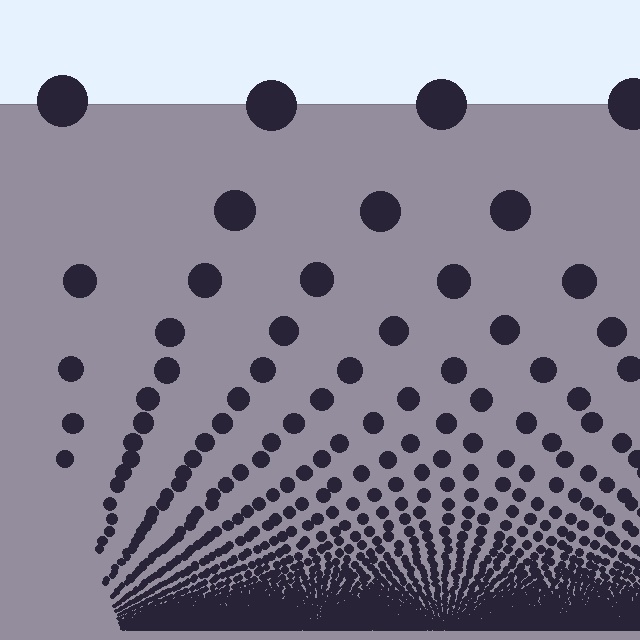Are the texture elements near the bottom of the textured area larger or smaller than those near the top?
Smaller. The gradient is inverted — elements near the bottom are smaller and denser.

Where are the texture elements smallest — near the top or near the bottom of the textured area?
Near the bottom.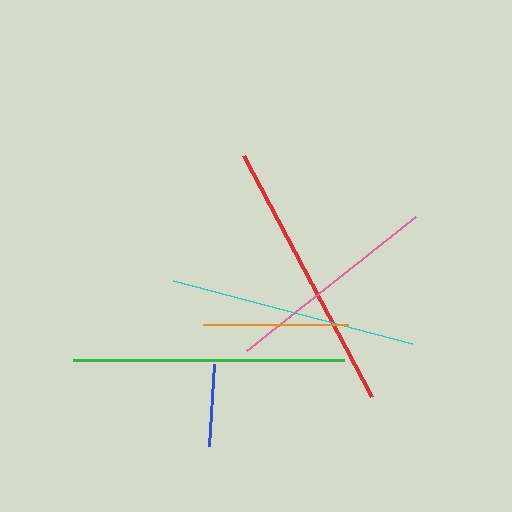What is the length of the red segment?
The red segment is approximately 273 pixels long.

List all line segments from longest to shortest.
From longest to shortest: red, green, cyan, pink, orange, blue.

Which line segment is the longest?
The red line is the longest at approximately 273 pixels.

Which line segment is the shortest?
The blue line is the shortest at approximately 82 pixels.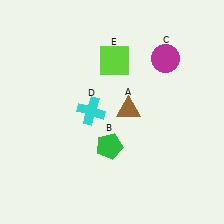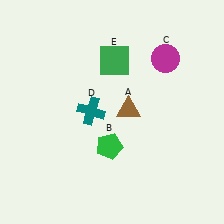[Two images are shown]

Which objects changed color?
D changed from cyan to teal. E changed from lime to green.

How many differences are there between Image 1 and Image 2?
There are 2 differences between the two images.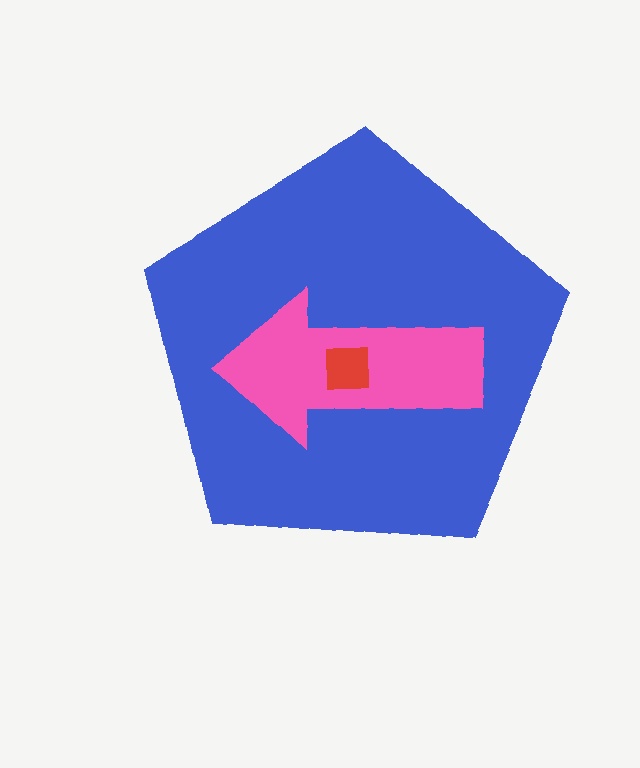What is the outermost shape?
The blue pentagon.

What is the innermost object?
The red square.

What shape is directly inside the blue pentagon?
The pink arrow.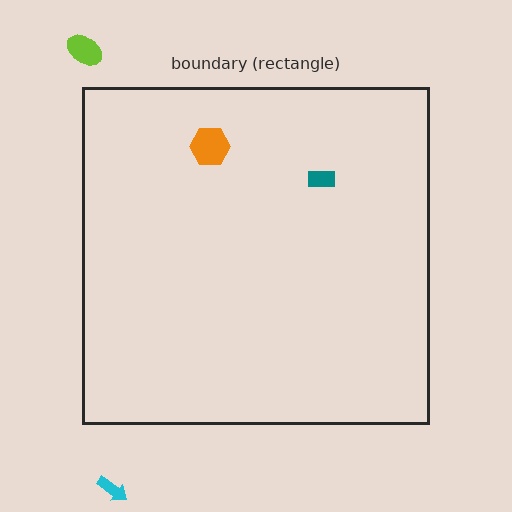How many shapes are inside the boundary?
2 inside, 2 outside.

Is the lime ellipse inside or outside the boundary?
Outside.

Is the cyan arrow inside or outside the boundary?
Outside.